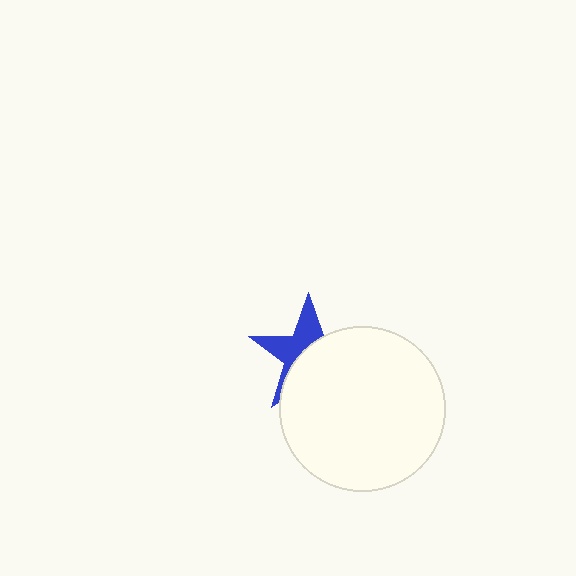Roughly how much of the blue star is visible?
A small part of it is visible (roughly 42%).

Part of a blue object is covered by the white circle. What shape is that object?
It is a star.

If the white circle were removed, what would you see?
You would see the complete blue star.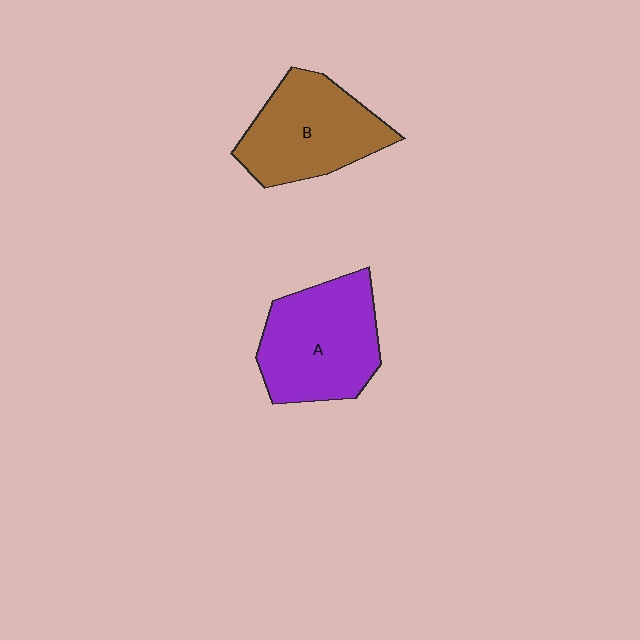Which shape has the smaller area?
Shape B (brown).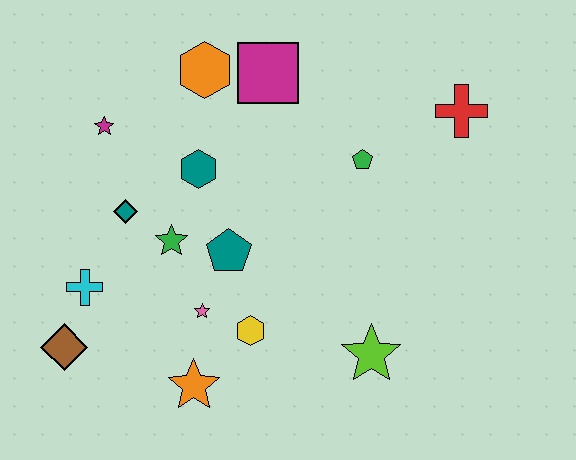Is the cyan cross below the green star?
Yes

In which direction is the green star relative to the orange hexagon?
The green star is below the orange hexagon.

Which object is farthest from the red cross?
The brown diamond is farthest from the red cross.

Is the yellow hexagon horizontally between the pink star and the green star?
No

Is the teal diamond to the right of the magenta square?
No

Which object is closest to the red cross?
The green pentagon is closest to the red cross.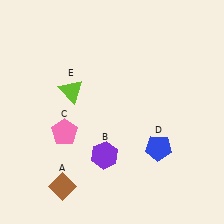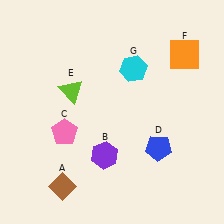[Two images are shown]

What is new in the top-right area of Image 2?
An orange square (F) was added in the top-right area of Image 2.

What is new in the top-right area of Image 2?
A cyan hexagon (G) was added in the top-right area of Image 2.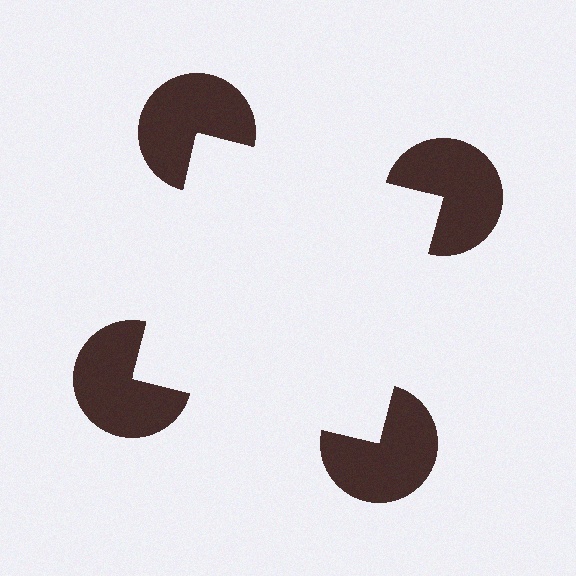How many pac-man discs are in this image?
There are 4 — one at each vertex of the illusory square.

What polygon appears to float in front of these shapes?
An illusory square — its edges are inferred from the aligned wedge cuts in the pac-man discs, not physically drawn.